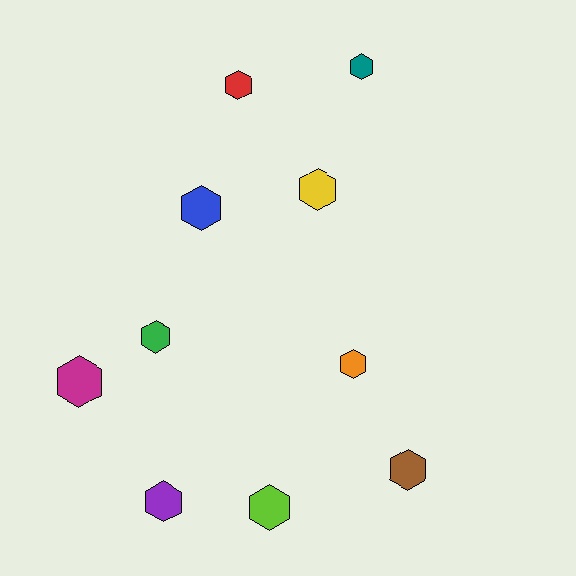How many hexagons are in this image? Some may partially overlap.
There are 10 hexagons.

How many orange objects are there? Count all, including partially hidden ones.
There is 1 orange object.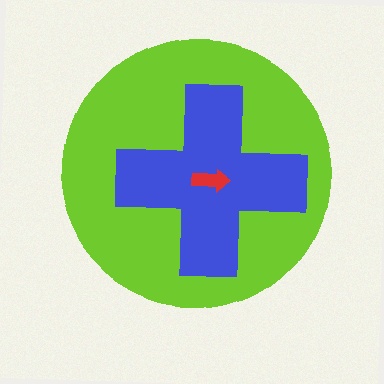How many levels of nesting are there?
3.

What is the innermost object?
The red arrow.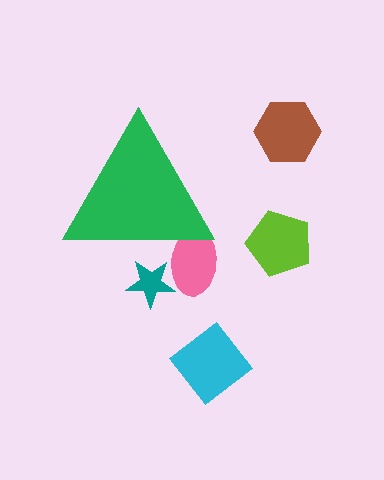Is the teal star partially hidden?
Yes, the teal star is partially hidden behind the green triangle.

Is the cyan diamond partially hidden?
No, the cyan diamond is fully visible.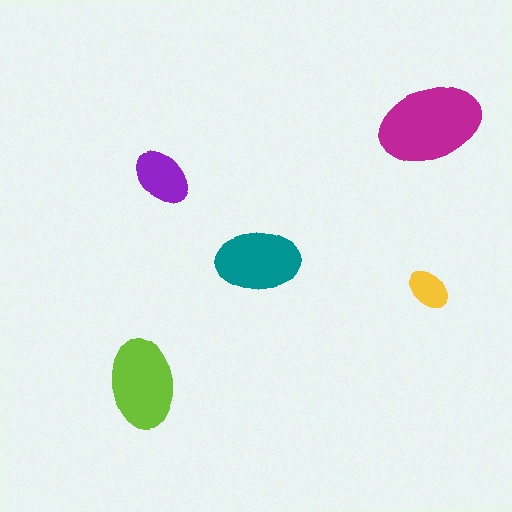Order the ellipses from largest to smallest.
the magenta one, the lime one, the teal one, the purple one, the yellow one.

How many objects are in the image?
There are 5 objects in the image.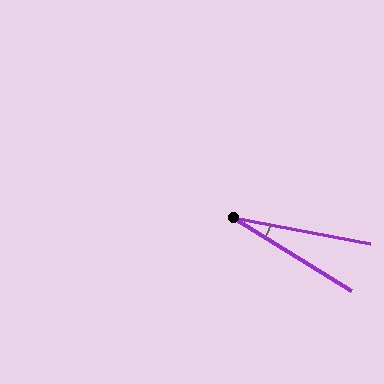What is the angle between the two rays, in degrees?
Approximately 21 degrees.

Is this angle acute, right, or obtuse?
It is acute.